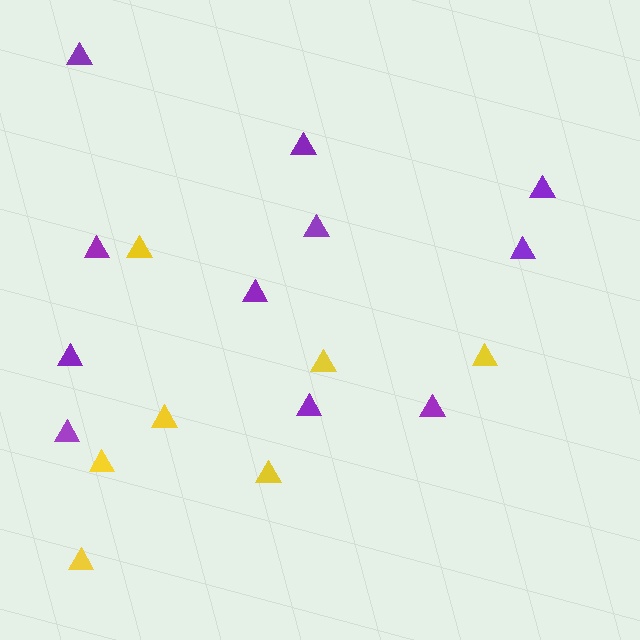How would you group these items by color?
There are 2 groups: one group of purple triangles (11) and one group of yellow triangles (7).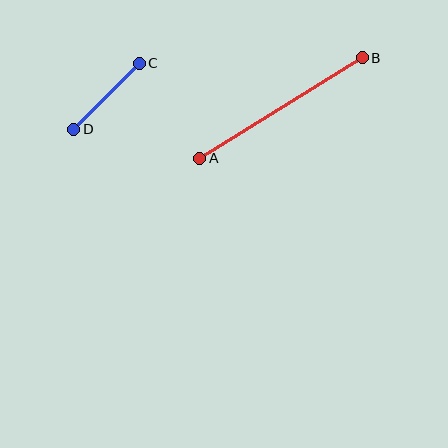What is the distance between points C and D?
The distance is approximately 93 pixels.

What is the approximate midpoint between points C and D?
The midpoint is at approximately (106, 96) pixels.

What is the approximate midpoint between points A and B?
The midpoint is at approximately (281, 108) pixels.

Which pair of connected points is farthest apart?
Points A and B are farthest apart.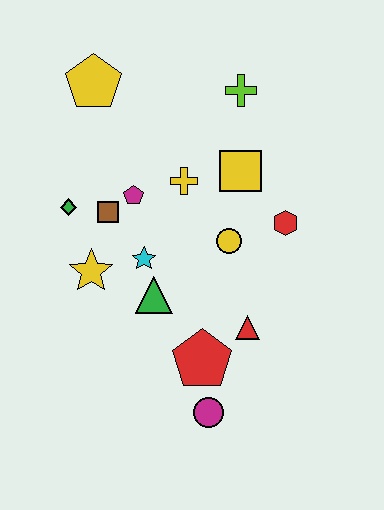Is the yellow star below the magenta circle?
No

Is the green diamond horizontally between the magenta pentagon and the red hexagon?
No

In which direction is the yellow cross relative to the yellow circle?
The yellow cross is above the yellow circle.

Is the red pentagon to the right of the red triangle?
No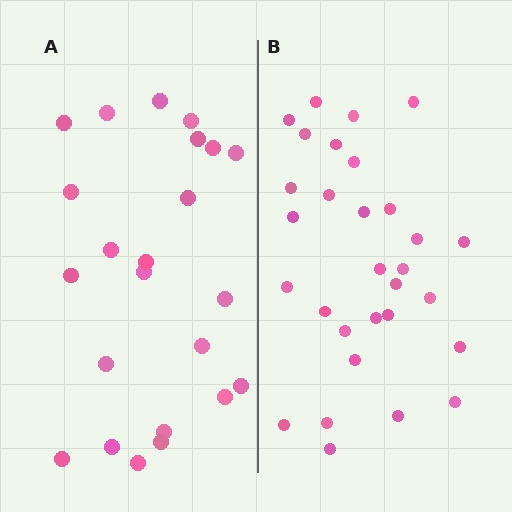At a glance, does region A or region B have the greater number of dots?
Region B (the right region) has more dots.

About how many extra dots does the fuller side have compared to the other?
Region B has roughly 8 or so more dots than region A.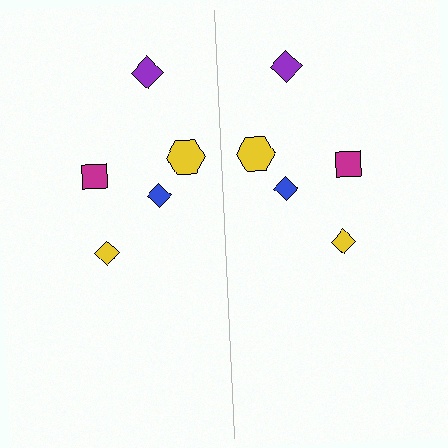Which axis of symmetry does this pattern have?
The pattern has a vertical axis of symmetry running through the center of the image.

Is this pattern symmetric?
Yes, this pattern has bilateral (reflection) symmetry.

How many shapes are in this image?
There are 10 shapes in this image.